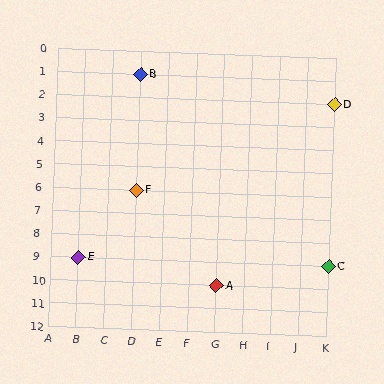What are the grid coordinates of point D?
Point D is at grid coordinates (K, 2).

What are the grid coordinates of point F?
Point F is at grid coordinates (D, 6).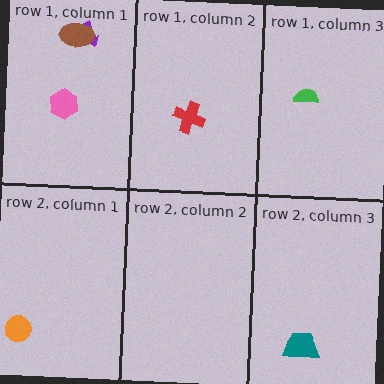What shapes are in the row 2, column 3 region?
The teal trapezoid.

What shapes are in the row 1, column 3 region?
The green semicircle.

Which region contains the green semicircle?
The row 1, column 3 region.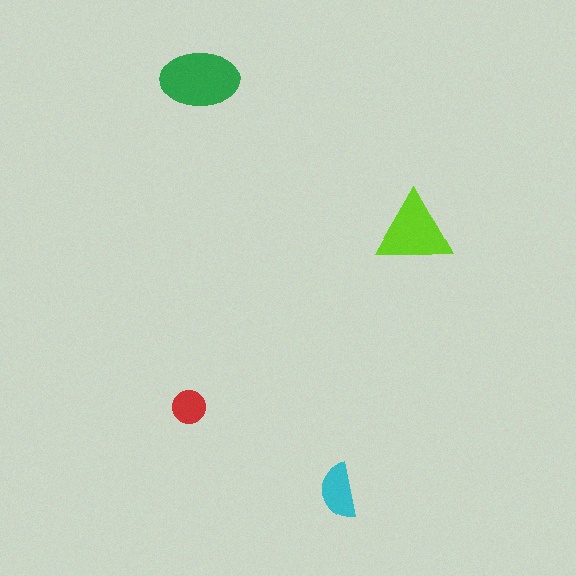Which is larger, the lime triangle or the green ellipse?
The green ellipse.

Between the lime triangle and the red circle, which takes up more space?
The lime triangle.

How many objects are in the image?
There are 4 objects in the image.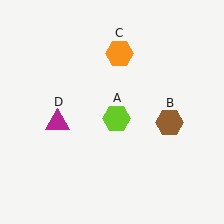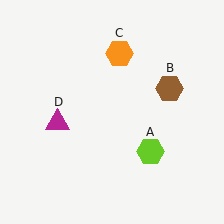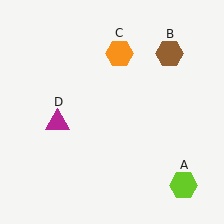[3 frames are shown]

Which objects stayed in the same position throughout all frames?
Orange hexagon (object C) and magenta triangle (object D) remained stationary.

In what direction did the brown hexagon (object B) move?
The brown hexagon (object B) moved up.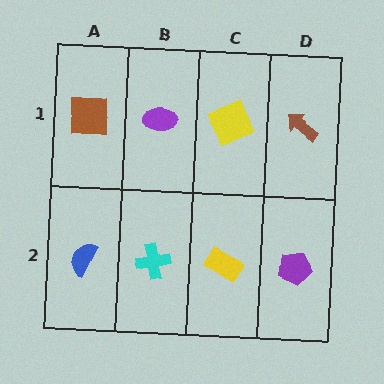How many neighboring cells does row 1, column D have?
2.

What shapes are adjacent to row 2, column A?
A brown square (row 1, column A), a cyan cross (row 2, column B).